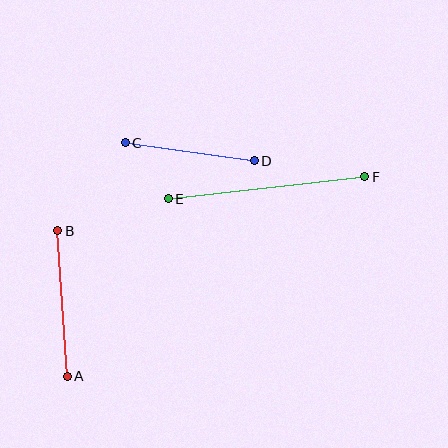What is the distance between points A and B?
The distance is approximately 146 pixels.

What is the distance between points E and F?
The distance is approximately 197 pixels.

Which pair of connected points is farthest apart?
Points E and F are farthest apart.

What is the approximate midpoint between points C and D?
The midpoint is at approximately (190, 152) pixels.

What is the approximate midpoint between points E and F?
The midpoint is at approximately (266, 188) pixels.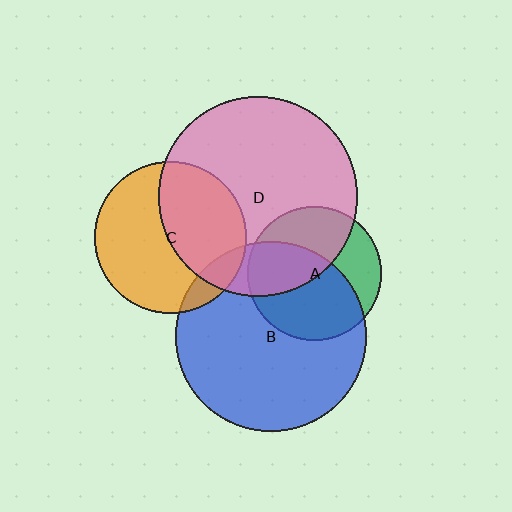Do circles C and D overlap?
Yes.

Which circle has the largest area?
Circle D (pink).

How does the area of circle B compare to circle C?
Approximately 1.6 times.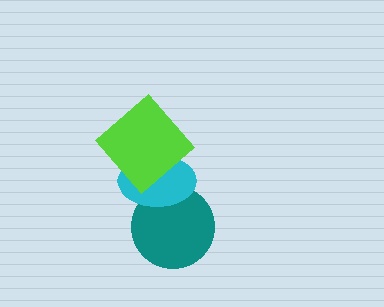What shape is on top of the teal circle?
The cyan ellipse is on top of the teal circle.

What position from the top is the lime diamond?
The lime diamond is 1st from the top.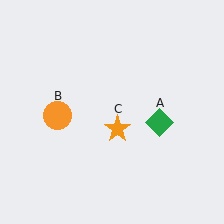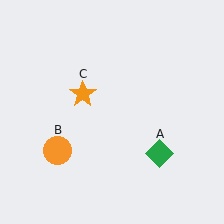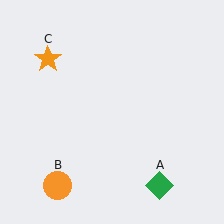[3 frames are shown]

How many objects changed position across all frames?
3 objects changed position: green diamond (object A), orange circle (object B), orange star (object C).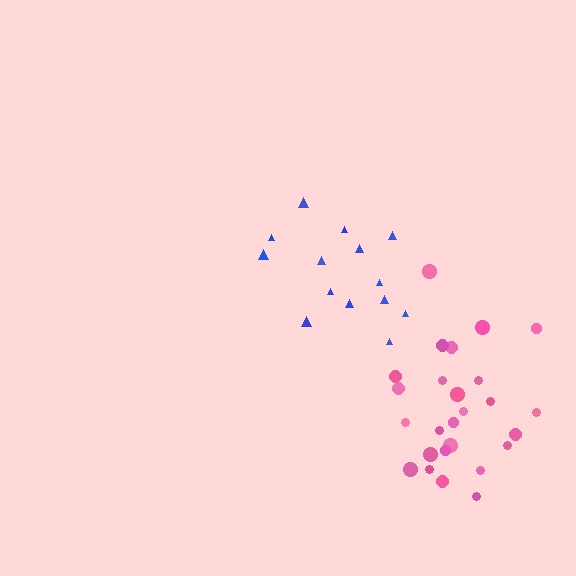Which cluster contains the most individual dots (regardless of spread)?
Pink (26).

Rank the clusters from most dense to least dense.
pink, blue.